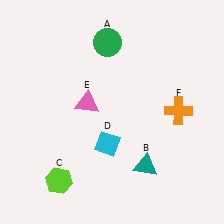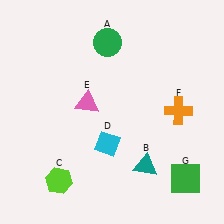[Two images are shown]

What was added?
A green square (G) was added in Image 2.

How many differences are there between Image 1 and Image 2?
There is 1 difference between the two images.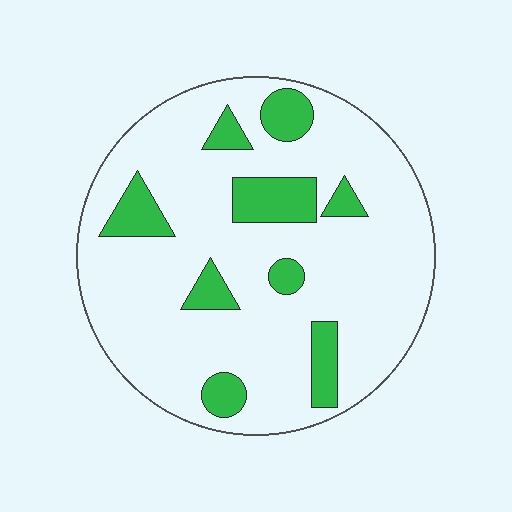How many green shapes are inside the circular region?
9.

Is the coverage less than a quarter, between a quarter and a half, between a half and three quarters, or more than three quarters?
Less than a quarter.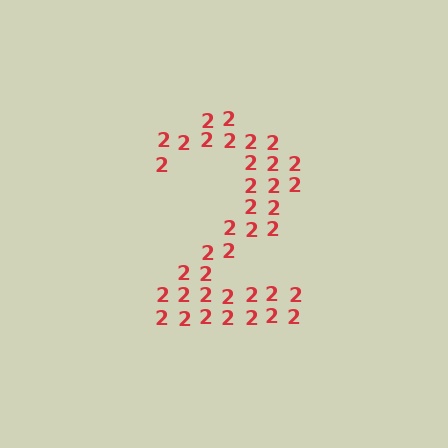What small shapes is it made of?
It is made of small digit 2's.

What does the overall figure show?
The overall figure shows the digit 2.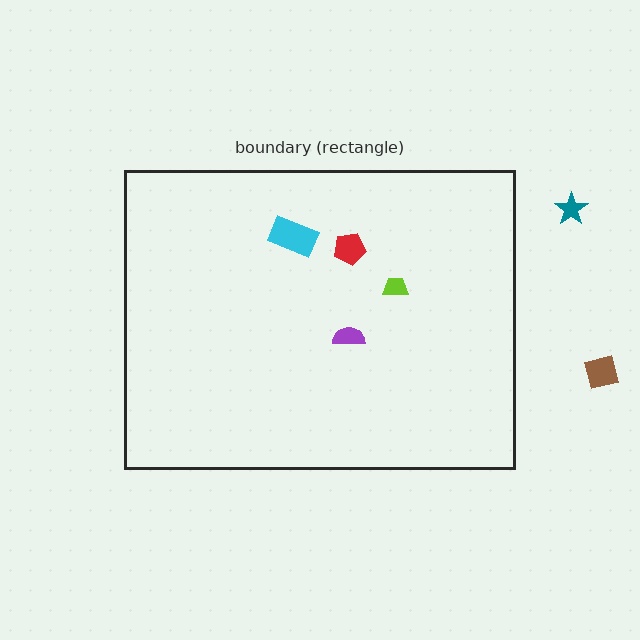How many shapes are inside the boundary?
4 inside, 2 outside.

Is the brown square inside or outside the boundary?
Outside.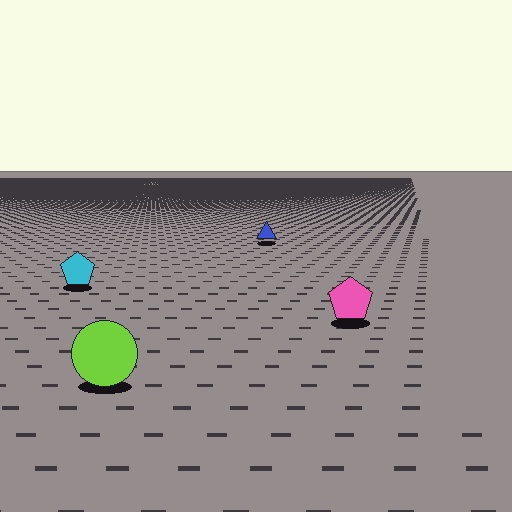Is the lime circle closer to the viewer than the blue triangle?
Yes. The lime circle is closer — you can tell from the texture gradient: the ground texture is coarser near it.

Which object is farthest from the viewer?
The blue triangle is farthest from the viewer. It appears smaller and the ground texture around it is denser.